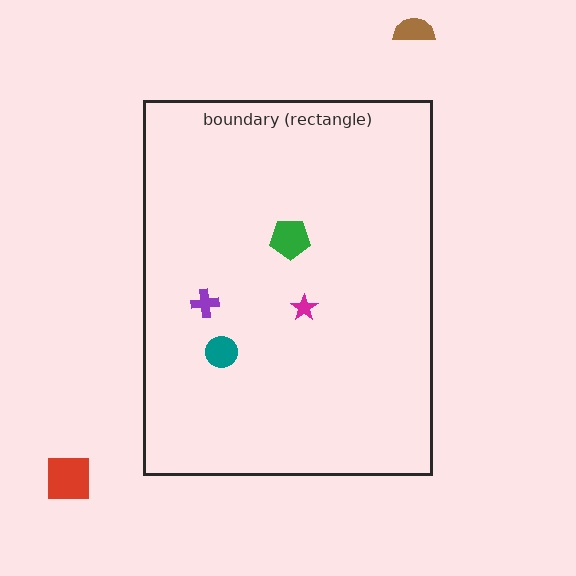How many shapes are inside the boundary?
4 inside, 2 outside.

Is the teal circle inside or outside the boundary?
Inside.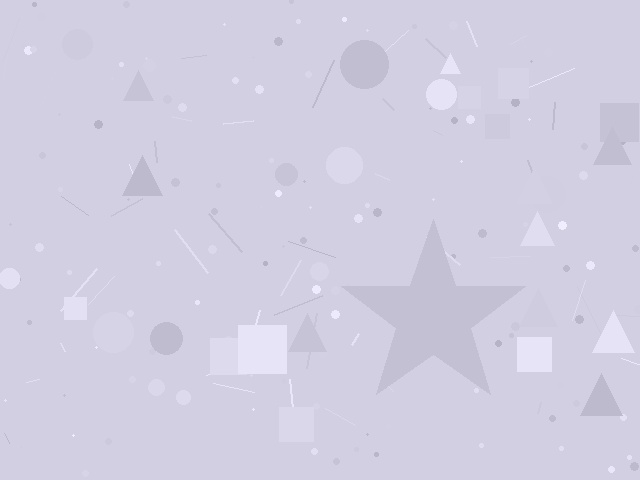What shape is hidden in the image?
A star is hidden in the image.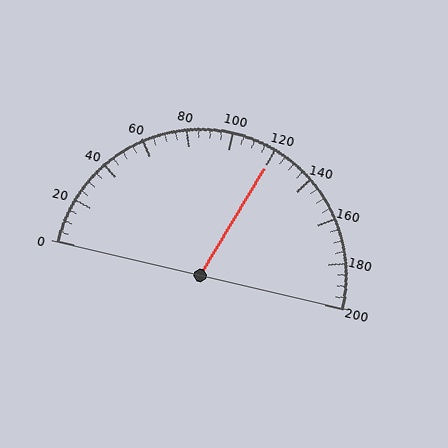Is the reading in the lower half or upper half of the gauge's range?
The reading is in the upper half of the range (0 to 200).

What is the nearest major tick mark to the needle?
The nearest major tick mark is 120.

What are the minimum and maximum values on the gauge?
The gauge ranges from 0 to 200.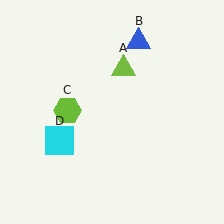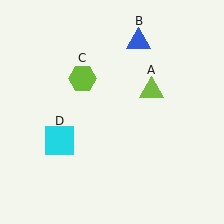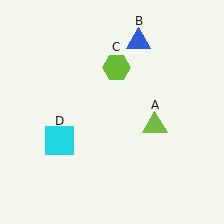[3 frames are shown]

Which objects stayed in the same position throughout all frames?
Blue triangle (object B) and cyan square (object D) remained stationary.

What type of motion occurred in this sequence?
The lime triangle (object A), lime hexagon (object C) rotated clockwise around the center of the scene.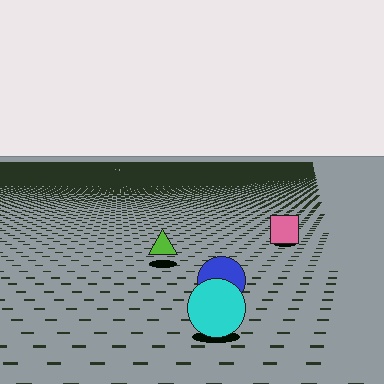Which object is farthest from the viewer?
The pink square is farthest from the viewer. It appears smaller and the ground texture around it is denser.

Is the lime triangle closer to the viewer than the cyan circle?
No. The cyan circle is closer — you can tell from the texture gradient: the ground texture is coarser near it.